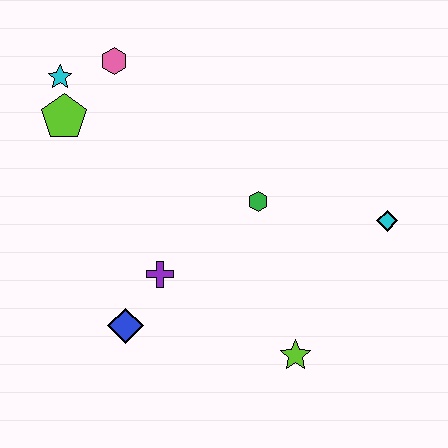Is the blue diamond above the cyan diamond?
No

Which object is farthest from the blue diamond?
The cyan diamond is farthest from the blue diamond.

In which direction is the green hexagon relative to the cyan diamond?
The green hexagon is to the left of the cyan diamond.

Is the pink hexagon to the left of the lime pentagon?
No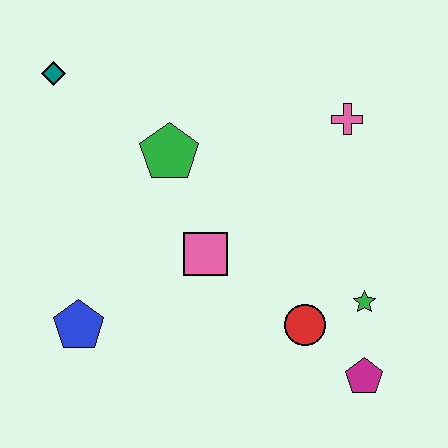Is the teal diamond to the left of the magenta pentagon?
Yes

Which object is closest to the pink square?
The green pentagon is closest to the pink square.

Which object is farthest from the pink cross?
The blue pentagon is farthest from the pink cross.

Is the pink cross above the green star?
Yes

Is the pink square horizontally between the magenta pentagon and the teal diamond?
Yes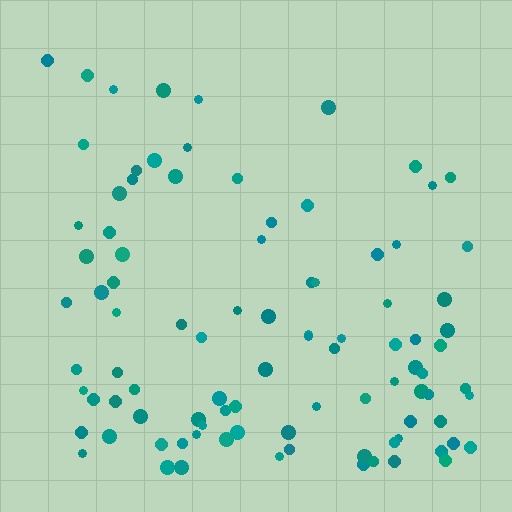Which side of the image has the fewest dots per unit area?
The top.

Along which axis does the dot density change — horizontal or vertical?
Vertical.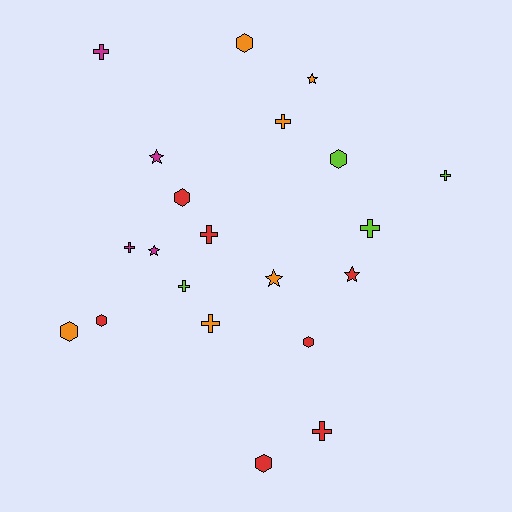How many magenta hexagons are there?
There are no magenta hexagons.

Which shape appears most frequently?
Cross, with 9 objects.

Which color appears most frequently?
Red, with 7 objects.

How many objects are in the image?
There are 21 objects.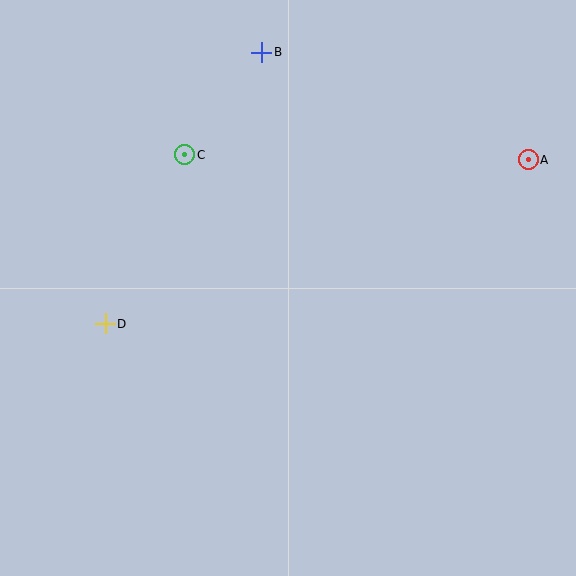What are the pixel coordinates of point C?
Point C is at (185, 155).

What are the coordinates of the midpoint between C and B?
The midpoint between C and B is at (223, 104).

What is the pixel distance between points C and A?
The distance between C and A is 344 pixels.